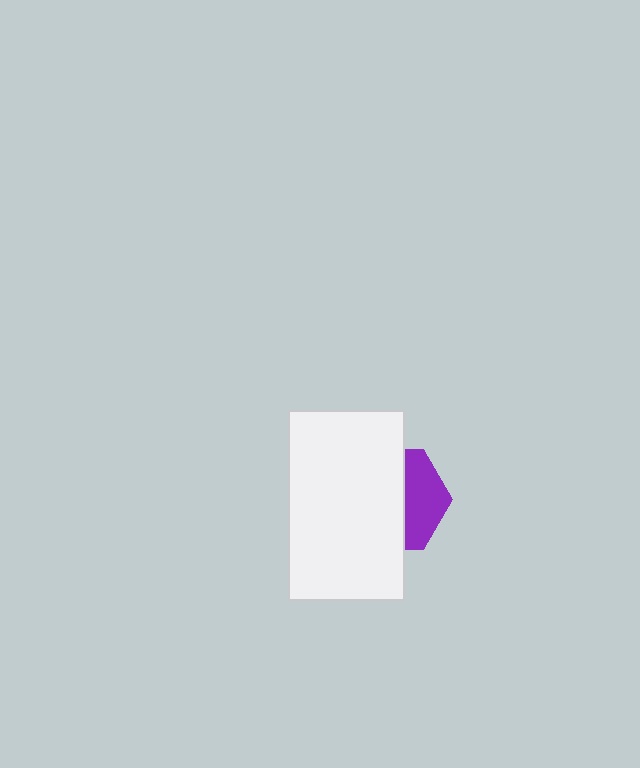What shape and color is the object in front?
The object in front is a white rectangle.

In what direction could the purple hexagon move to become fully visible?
The purple hexagon could move right. That would shift it out from behind the white rectangle entirely.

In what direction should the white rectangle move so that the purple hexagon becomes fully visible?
The white rectangle should move left. That is the shortest direction to clear the overlap and leave the purple hexagon fully visible.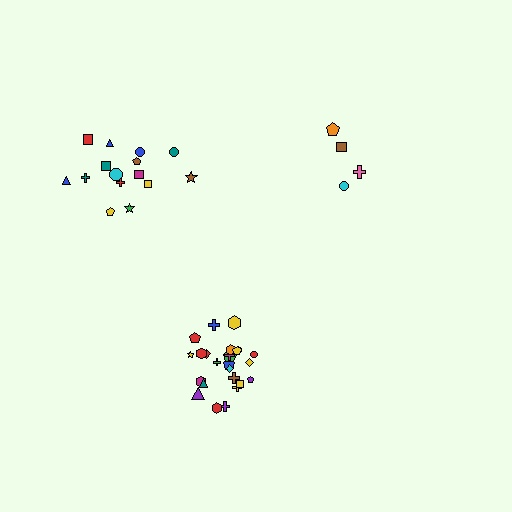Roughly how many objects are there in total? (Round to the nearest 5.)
Roughly 45 objects in total.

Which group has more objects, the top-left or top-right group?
The top-left group.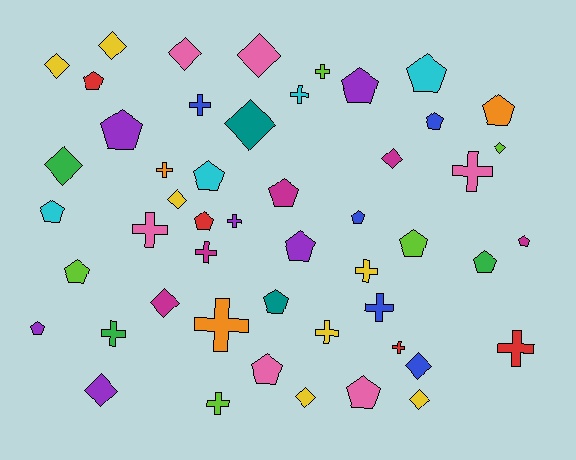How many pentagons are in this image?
There are 20 pentagons.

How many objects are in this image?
There are 50 objects.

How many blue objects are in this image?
There are 5 blue objects.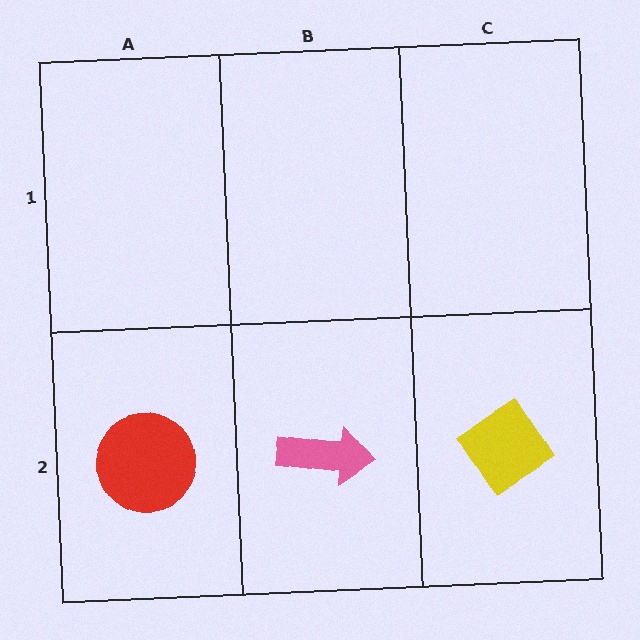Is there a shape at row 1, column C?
No, that cell is empty.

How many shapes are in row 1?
0 shapes.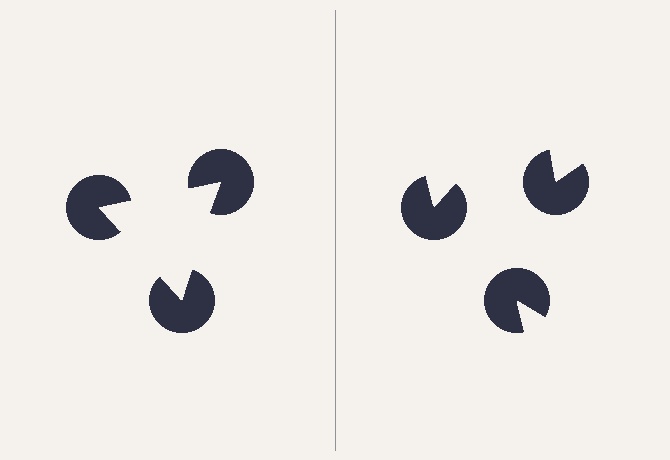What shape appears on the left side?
An illusory triangle.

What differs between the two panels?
The pac-man discs are positioned identically on both sides; only the wedge orientations differ. On the left they align to a triangle; on the right they are misaligned.